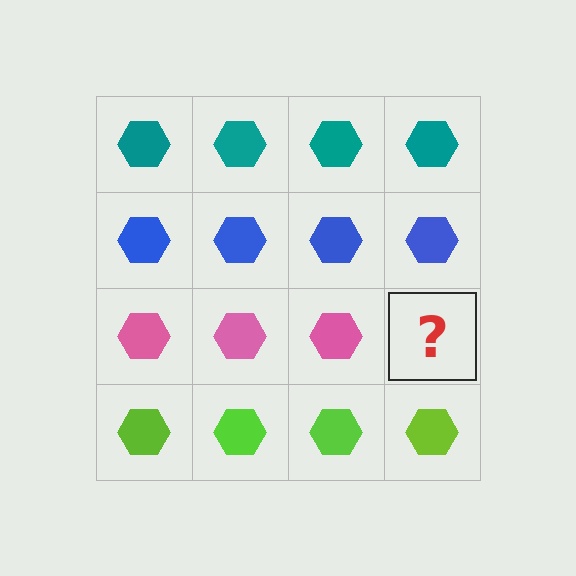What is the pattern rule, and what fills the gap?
The rule is that each row has a consistent color. The gap should be filled with a pink hexagon.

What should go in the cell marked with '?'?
The missing cell should contain a pink hexagon.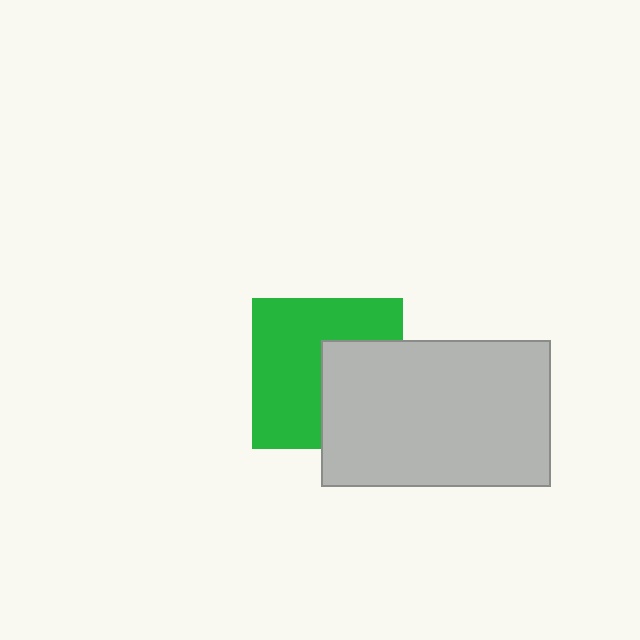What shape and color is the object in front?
The object in front is a light gray rectangle.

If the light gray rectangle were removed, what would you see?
You would see the complete green square.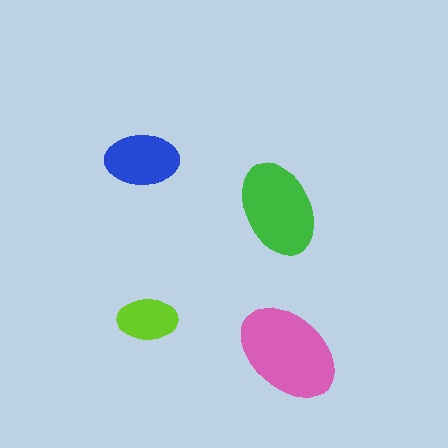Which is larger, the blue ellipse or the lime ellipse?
The blue one.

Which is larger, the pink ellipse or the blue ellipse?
The pink one.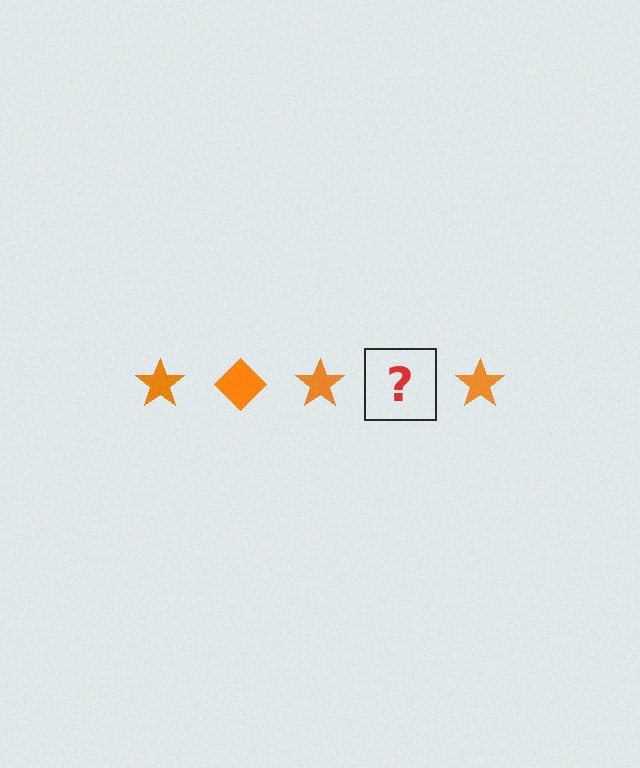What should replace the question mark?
The question mark should be replaced with an orange diamond.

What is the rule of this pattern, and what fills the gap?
The rule is that the pattern cycles through star, diamond shapes in orange. The gap should be filled with an orange diamond.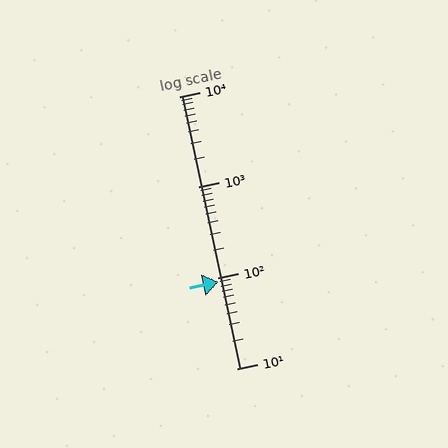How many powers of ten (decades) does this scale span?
The scale spans 3 decades, from 10 to 10000.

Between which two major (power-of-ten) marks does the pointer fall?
The pointer is between 10 and 100.